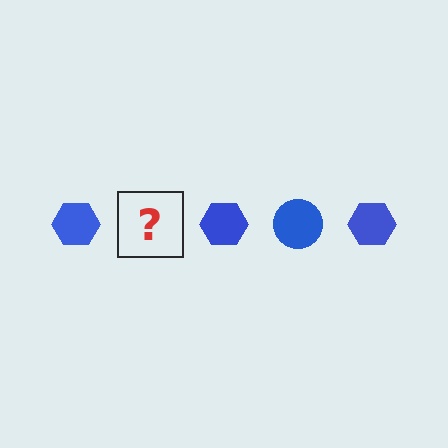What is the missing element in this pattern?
The missing element is a blue circle.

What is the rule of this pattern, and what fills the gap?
The rule is that the pattern cycles through hexagon, circle shapes in blue. The gap should be filled with a blue circle.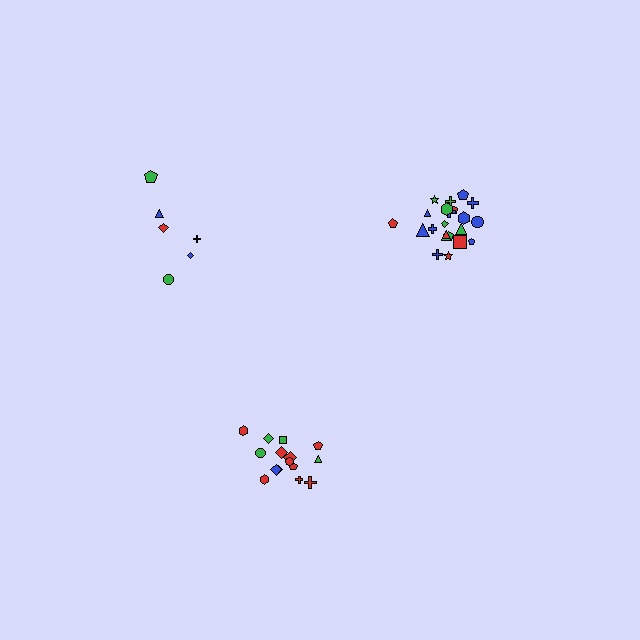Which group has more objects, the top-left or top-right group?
The top-right group.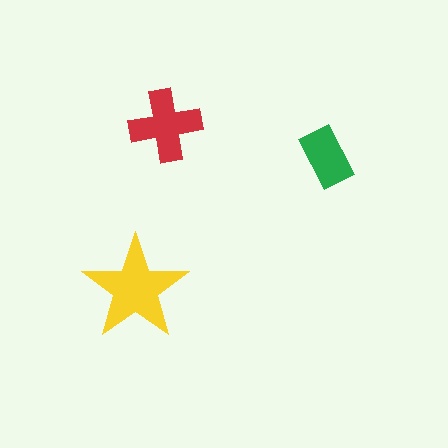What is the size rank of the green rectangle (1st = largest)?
3rd.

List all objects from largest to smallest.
The yellow star, the red cross, the green rectangle.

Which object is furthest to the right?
The green rectangle is rightmost.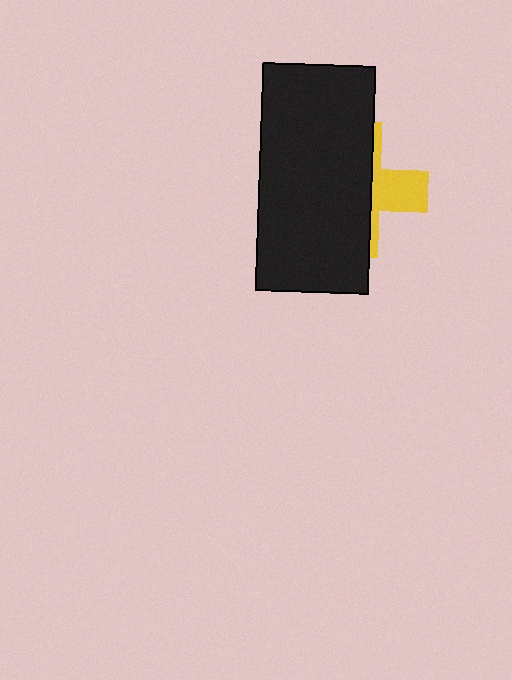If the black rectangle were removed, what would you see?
You would see the complete yellow cross.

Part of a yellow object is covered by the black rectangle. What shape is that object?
It is a cross.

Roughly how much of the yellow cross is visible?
A small part of it is visible (roughly 32%).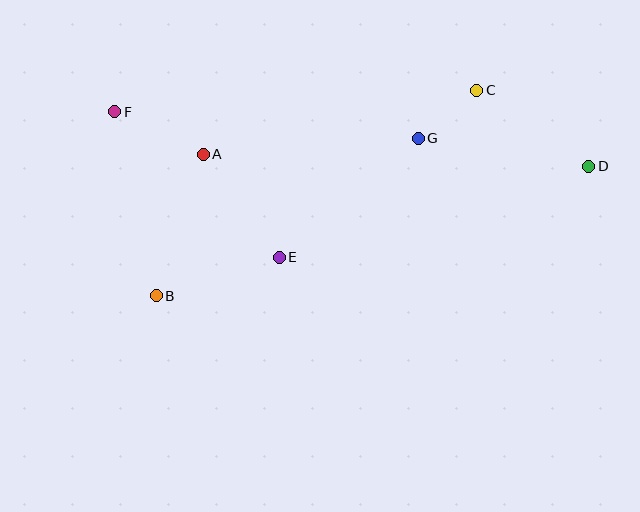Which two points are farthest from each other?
Points D and F are farthest from each other.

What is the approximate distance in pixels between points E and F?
The distance between E and F is approximately 220 pixels.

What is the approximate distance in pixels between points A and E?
The distance between A and E is approximately 128 pixels.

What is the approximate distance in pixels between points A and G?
The distance between A and G is approximately 215 pixels.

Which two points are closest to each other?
Points C and G are closest to each other.